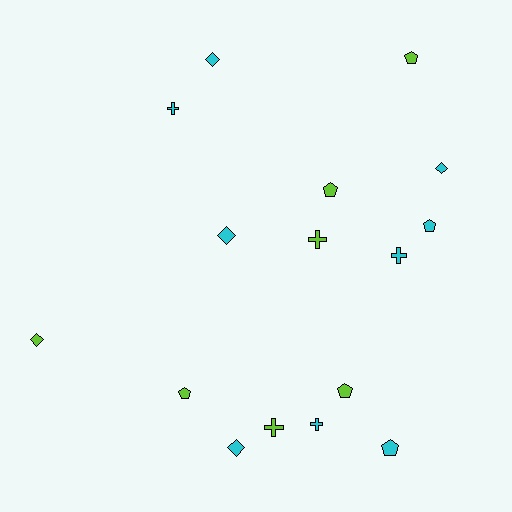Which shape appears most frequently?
Pentagon, with 6 objects.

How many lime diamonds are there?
There is 1 lime diamond.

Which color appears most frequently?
Cyan, with 9 objects.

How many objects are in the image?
There are 16 objects.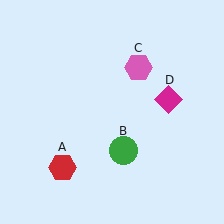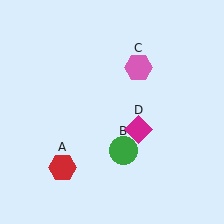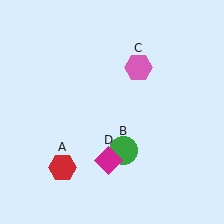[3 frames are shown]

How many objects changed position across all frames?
1 object changed position: magenta diamond (object D).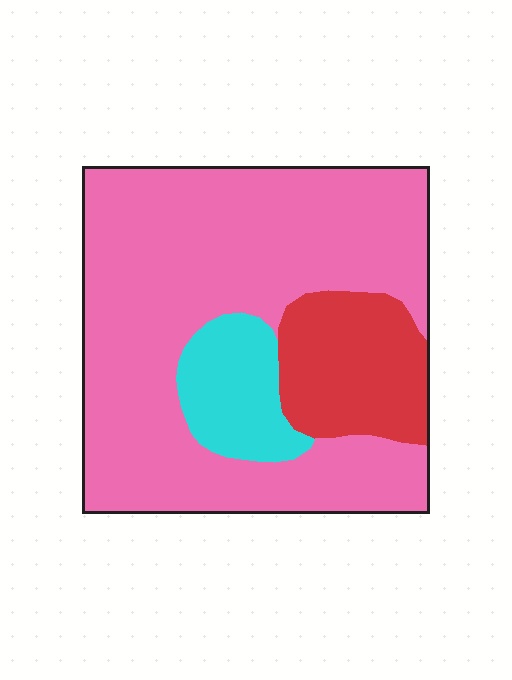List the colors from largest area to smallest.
From largest to smallest: pink, red, cyan.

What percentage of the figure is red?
Red covers around 15% of the figure.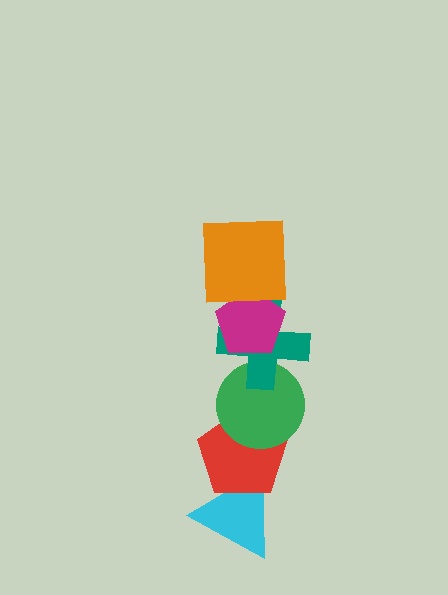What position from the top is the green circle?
The green circle is 4th from the top.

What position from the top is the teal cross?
The teal cross is 3rd from the top.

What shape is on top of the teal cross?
The magenta pentagon is on top of the teal cross.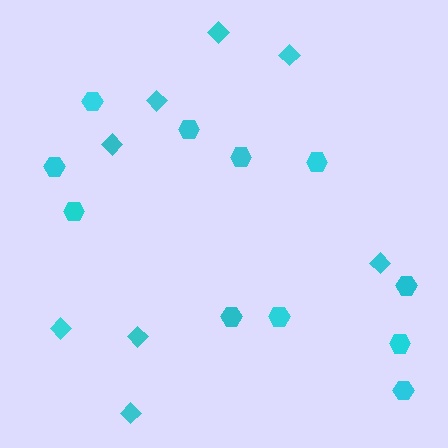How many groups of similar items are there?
There are 2 groups: one group of diamonds (8) and one group of hexagons (11).